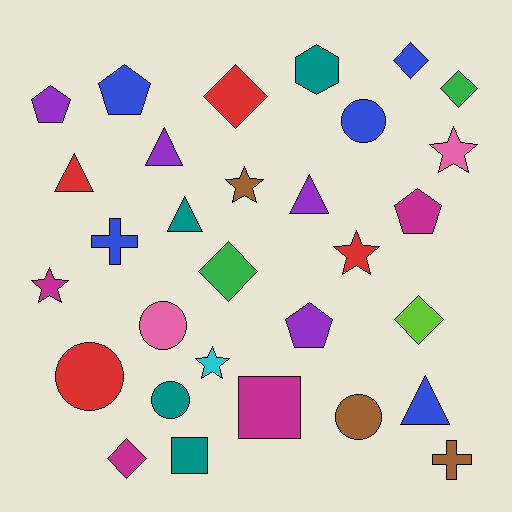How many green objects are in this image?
There are 2 green objects.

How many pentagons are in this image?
There are 4 pentagons.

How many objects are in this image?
There are 30 objects.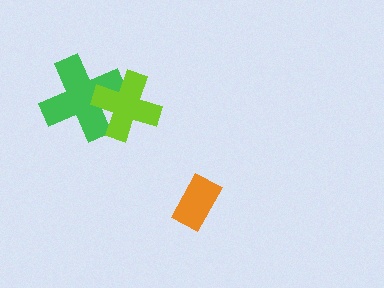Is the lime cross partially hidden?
No, no other shape covers it.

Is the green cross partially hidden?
Yes, it is partially covered by another shape.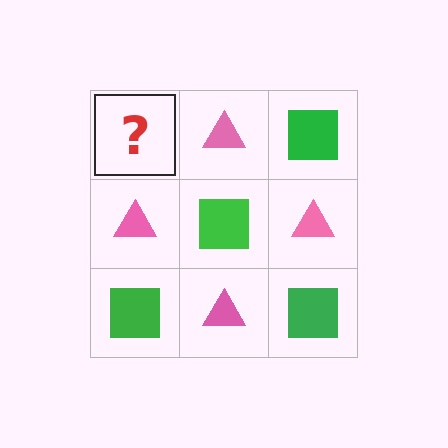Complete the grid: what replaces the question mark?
The question mark should be replaced with a green square.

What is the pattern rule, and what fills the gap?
The rule is that it alternates green square and pink triangle in a checkerboard pattern. The gap should be filled with a green square.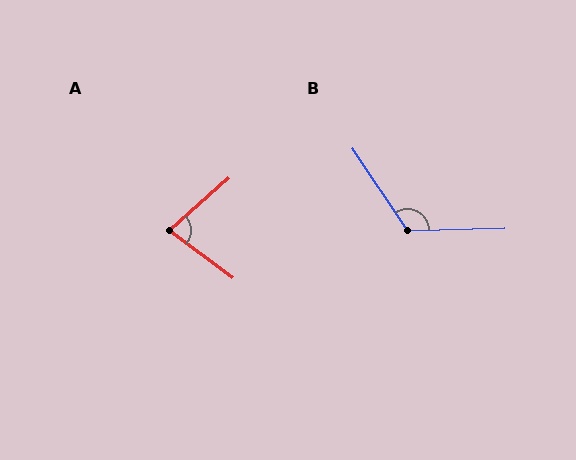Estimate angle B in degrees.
Approximately 123 degrees.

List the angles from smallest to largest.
A (78°), B (123°).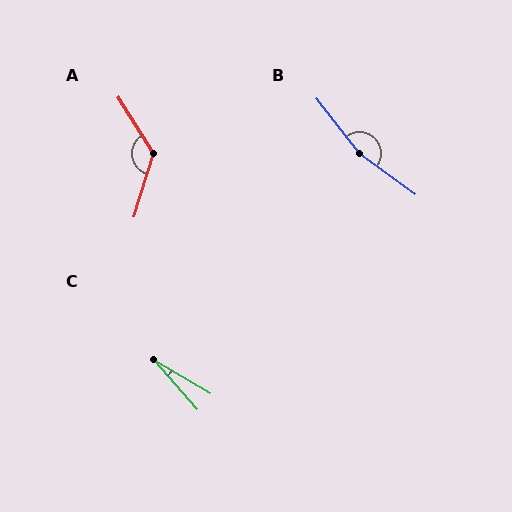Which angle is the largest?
B, at approximately 164 degrees.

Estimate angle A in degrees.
Approximately 130 degrees.